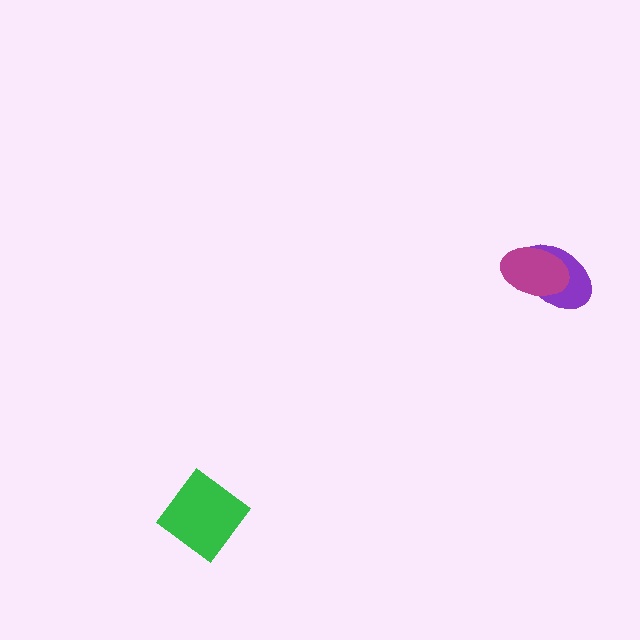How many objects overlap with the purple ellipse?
1 object overlaps with the purple ellipse.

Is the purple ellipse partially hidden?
Yes, it is partially covered by another shape.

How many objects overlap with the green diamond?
0 objects overlap with the green diamond.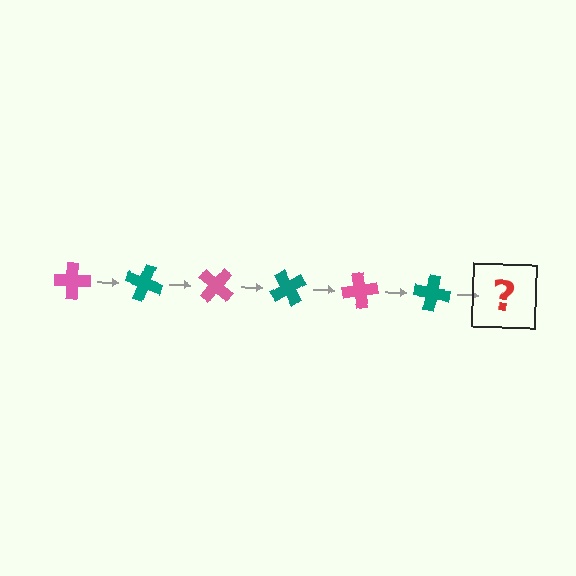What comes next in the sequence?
The next element should be a pink cross, rotated 120 degrees from the start.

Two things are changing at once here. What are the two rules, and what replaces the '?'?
The two rules are that it rotates 20 degrees each step and the color cycles through pink and teal. The '?' should be a pink cross, rotated 120 degrees from the start.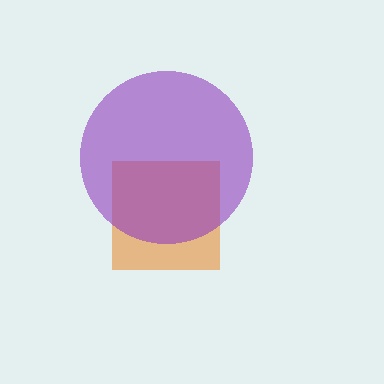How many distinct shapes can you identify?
There are 2 distinct shapes: an orange square, a purple circle.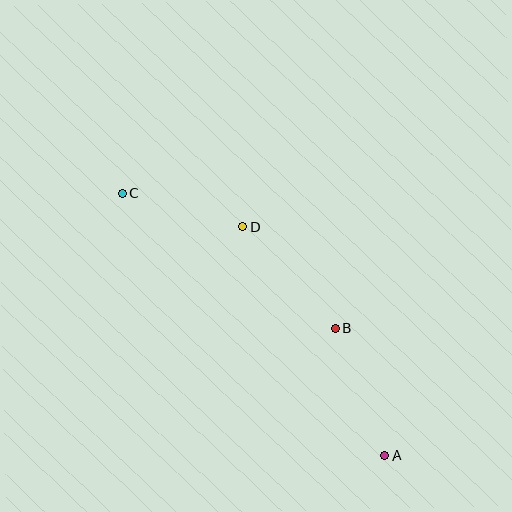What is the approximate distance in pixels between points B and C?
The distance between B and C is approximately 252 pixels.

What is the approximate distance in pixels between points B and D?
The distance between B and D is approximately 137 pixels.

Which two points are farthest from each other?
Points A and C are farthest from each other.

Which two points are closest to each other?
Points C and D are closest to each other.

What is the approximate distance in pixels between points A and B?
The distance between A and B is approximately 137 pixels.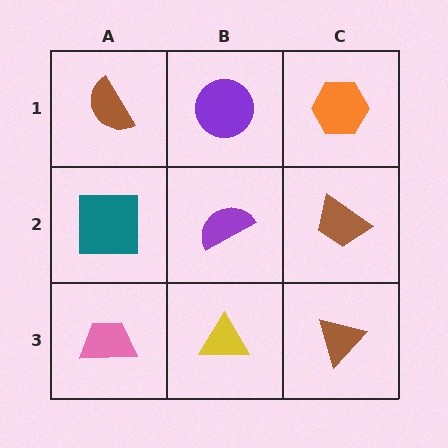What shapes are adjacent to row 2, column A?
A brown semicircle (row 1, column A), a pink trapezoid (row 3, column A), a purple semicircle (row 2, column B).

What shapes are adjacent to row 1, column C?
A brown trapezoid (row 2, column C), a purple circle (row 1, column B).